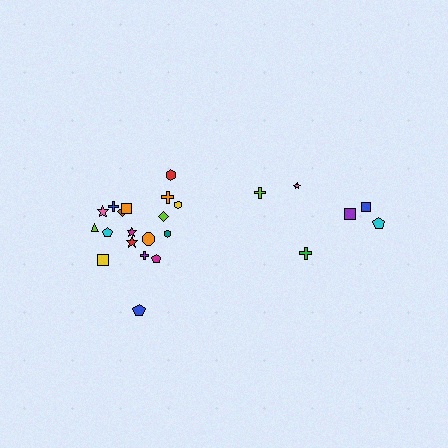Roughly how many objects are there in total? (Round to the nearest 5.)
Roughly 25 objects in total.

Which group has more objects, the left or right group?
The left group.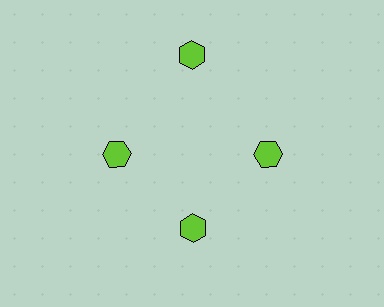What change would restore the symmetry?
The symmetry would be restored by moving it inward, back onto the ring so that all 4 hexagons sit at equal angles and equal distance from the center.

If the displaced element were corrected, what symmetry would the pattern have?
It would have 4-fold rotational symmetry — the pattern would map onto itself every 90 degrees.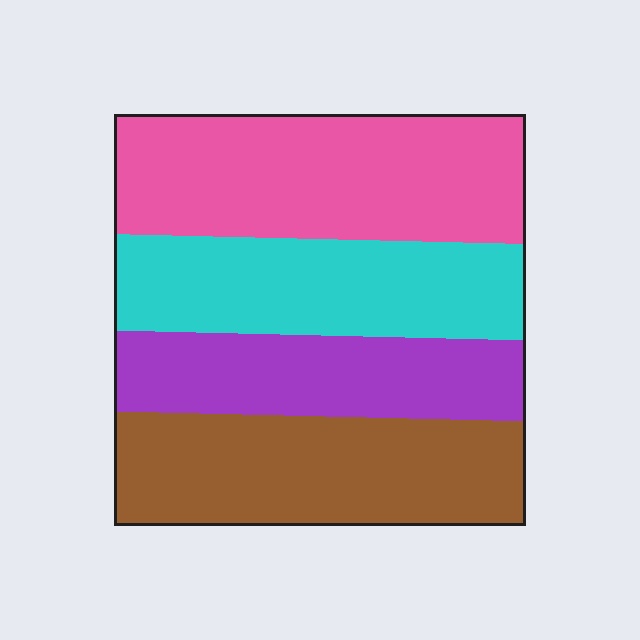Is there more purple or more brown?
Brown.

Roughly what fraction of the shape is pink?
Pink covers roughly 30% of the shape.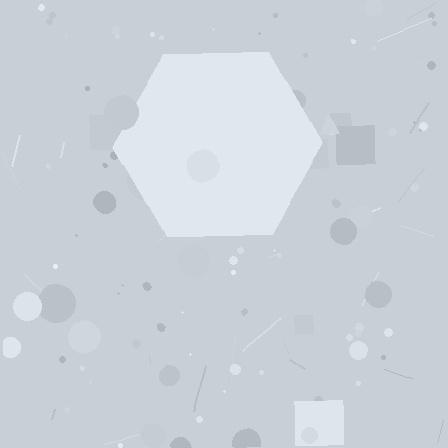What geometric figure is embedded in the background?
A hexagon is embedded in the background.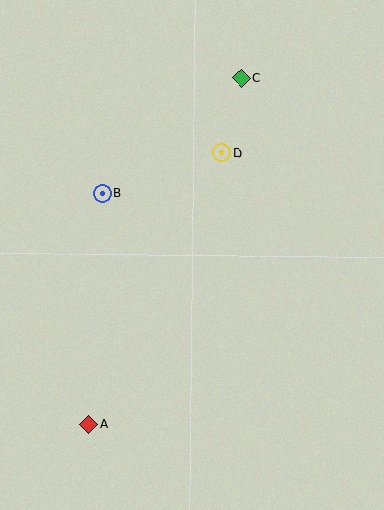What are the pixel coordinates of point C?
Point C is at (241, 78).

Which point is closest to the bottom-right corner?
Point A is closest to the bottom-right corner.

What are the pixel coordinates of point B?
Point B is at (102, 194).